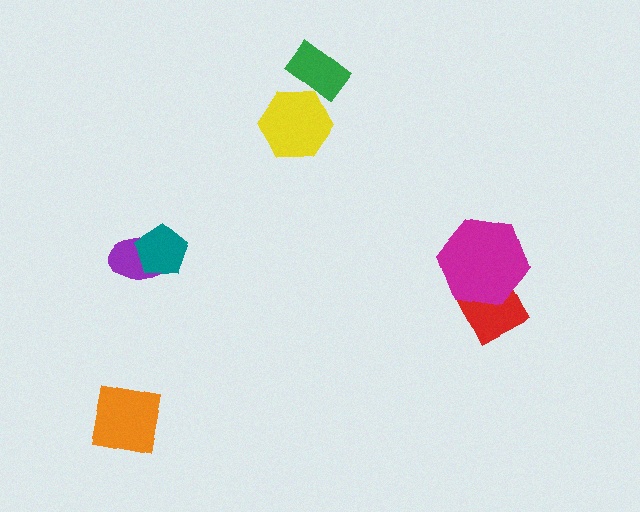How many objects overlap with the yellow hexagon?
1 object overlaps with the yellow hexagon.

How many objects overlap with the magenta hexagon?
1 object overlaps with the magenta hexagon.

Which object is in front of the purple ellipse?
The teal pentagon is in front of the purple ellipse.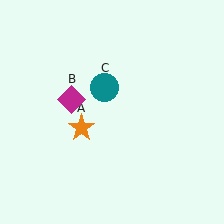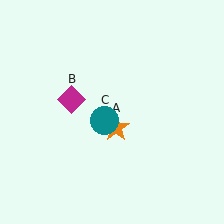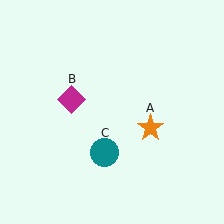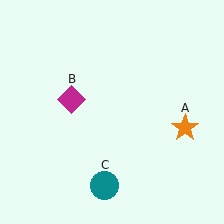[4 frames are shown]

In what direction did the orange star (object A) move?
The orange star (object A) moved right.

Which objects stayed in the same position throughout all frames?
Magenta diamond (object B) remained stationary.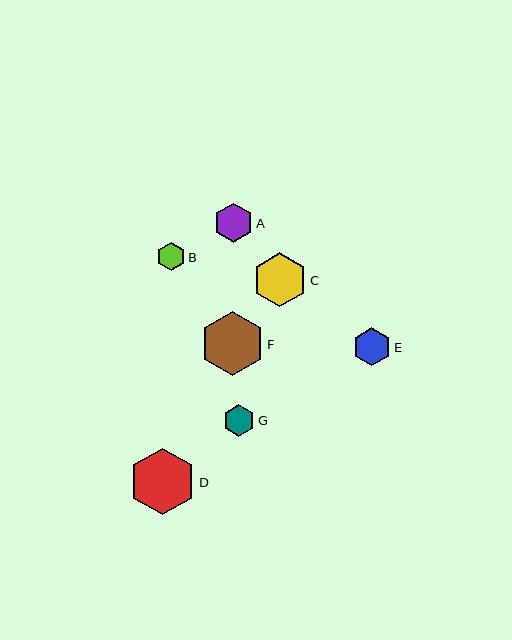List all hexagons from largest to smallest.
From largest to smallest: D, F, C, A, E, G, B.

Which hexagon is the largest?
Hexagon D is the largest with a size of approximately 67 pixels.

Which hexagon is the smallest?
Hexagon B is the smallest with a size of approximately 28 pixels.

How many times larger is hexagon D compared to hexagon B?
Hexagon D is approximately 2.4 times the size of hexagon B.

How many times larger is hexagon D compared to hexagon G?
Hexagon D is approximately 2.1 times the size of hexagon G.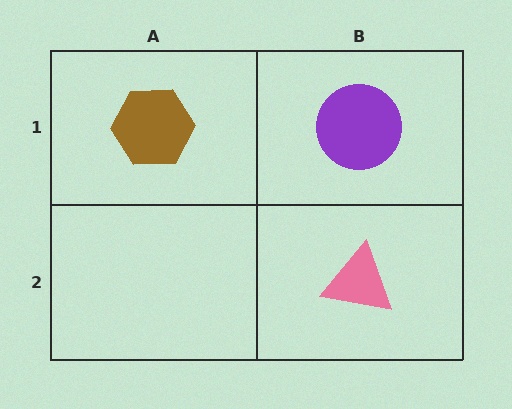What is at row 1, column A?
A brown hexagon.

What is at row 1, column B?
A purple circle.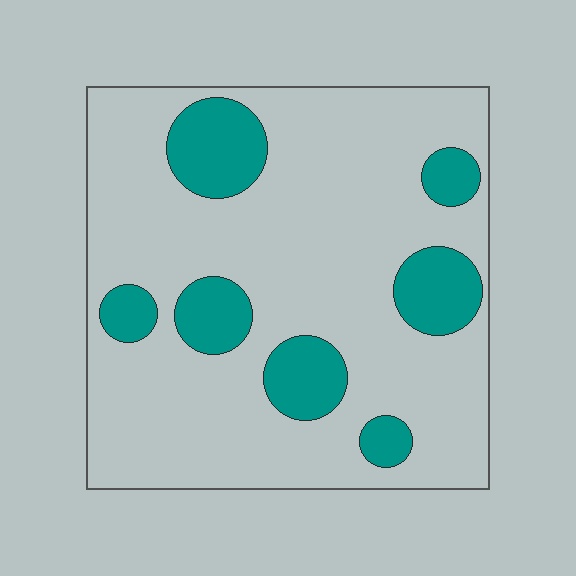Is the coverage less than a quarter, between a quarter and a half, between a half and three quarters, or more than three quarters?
Less than a quarter.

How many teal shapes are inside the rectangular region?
7.